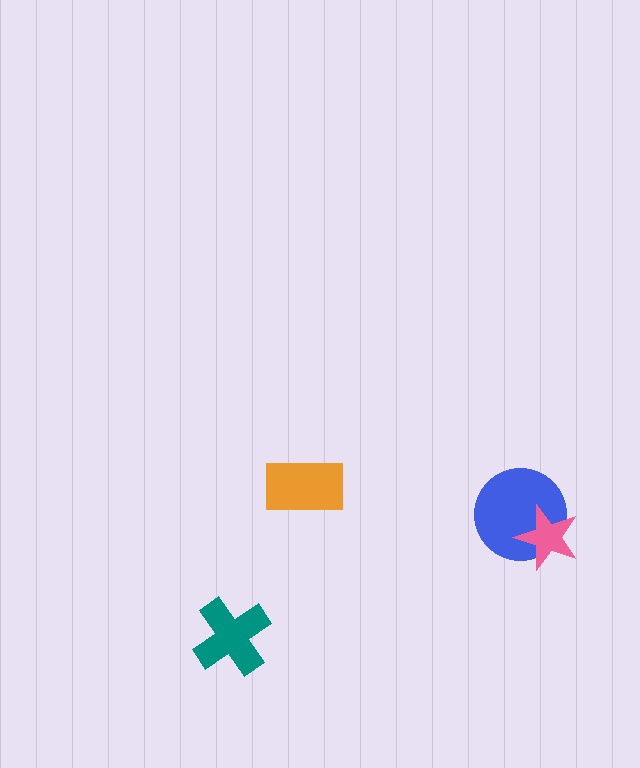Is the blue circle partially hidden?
Yes, it is partially covered by another shape.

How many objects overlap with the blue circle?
1 object overlaps with the blue circle.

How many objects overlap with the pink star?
1 object overlaps with the pink star.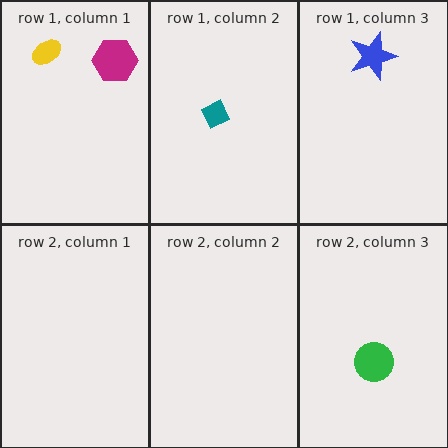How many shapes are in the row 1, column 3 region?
1.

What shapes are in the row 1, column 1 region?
The magenta hexagon, the yellow ellipse.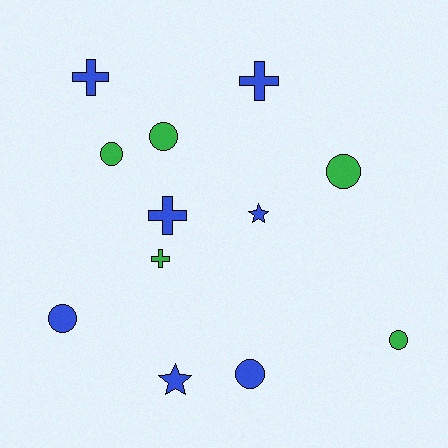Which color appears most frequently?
Blue, with 7 objects.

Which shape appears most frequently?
Circle, with 6 objects.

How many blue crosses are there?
There are 3 blue crosses.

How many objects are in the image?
There are 12 objects.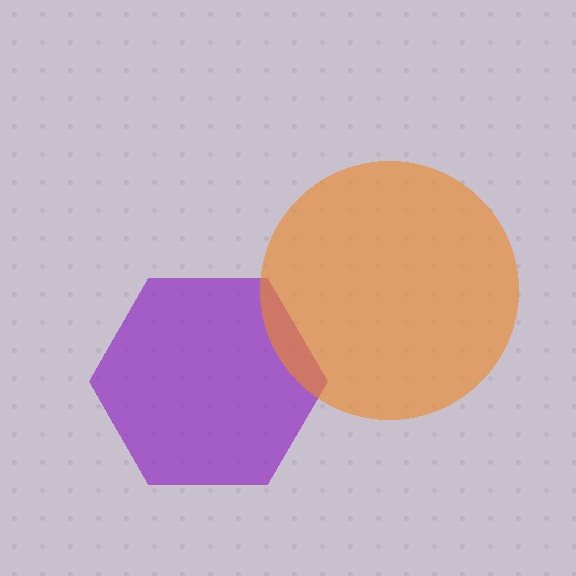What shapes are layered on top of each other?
The layered shapes are: a purple hexagon, an orange circle.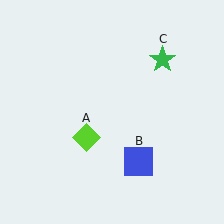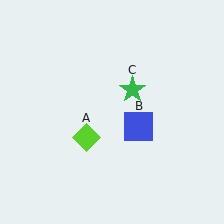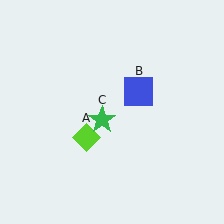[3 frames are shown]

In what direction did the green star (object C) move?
The green star (object C) moved down and to the left.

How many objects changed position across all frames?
2 objects changed position: blue square (object B), green star (object C).